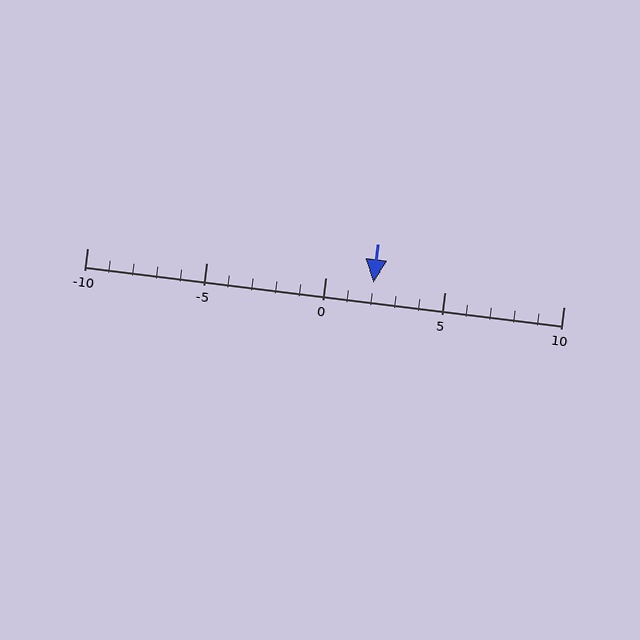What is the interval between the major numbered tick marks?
The major tick marks are spaced 5 units apart.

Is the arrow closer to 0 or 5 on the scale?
The arrow is closer to 0.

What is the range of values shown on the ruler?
The ruler shows values from -10 to 10.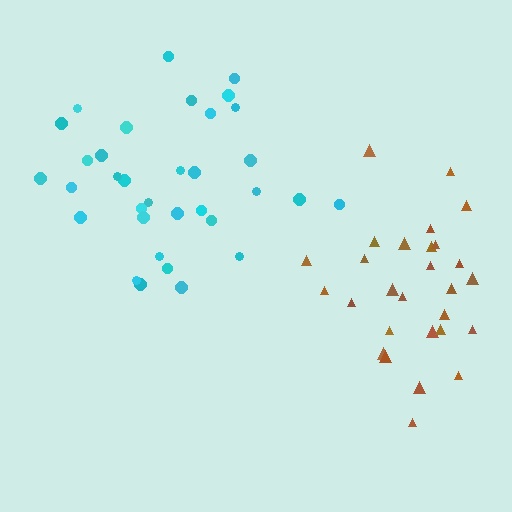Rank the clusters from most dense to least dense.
brown, cyan.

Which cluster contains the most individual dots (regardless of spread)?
Cyan (34).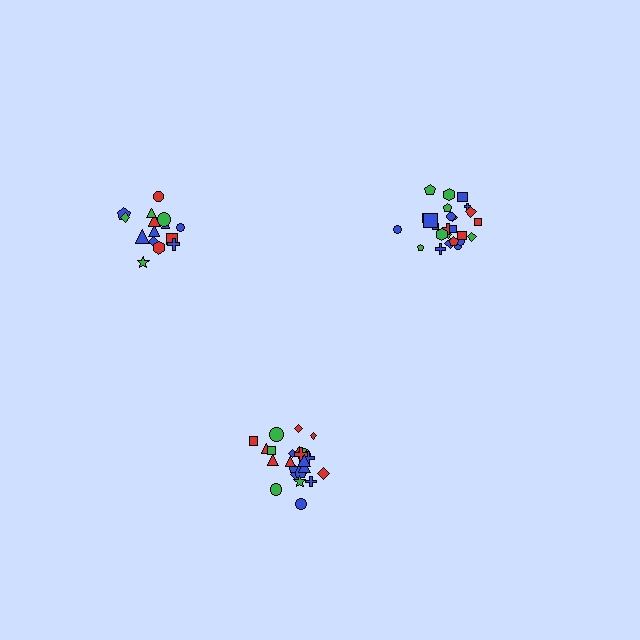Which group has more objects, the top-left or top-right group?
The top-right group.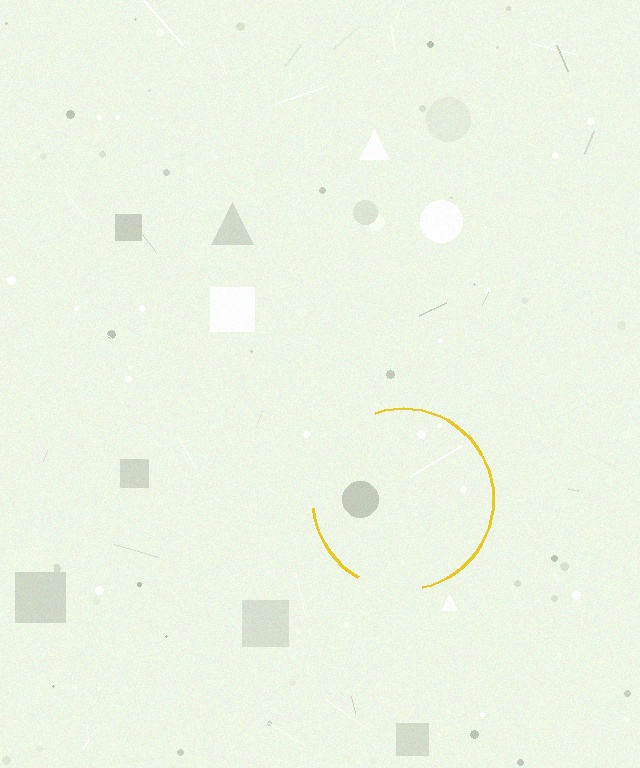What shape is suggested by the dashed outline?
The dashed outline suggests a circle.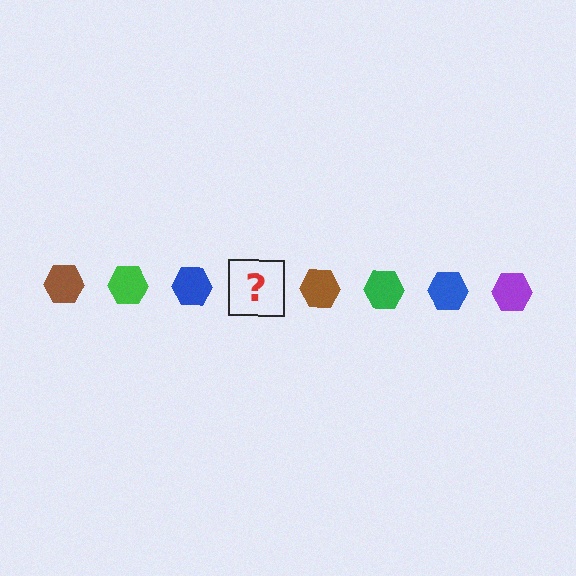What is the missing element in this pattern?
The missing element is a purple hexagon.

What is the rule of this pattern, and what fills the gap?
The rule is that the pattern cycles through brown, green, blue, purple hexagons. The gap should be filled with a purple hexagon.